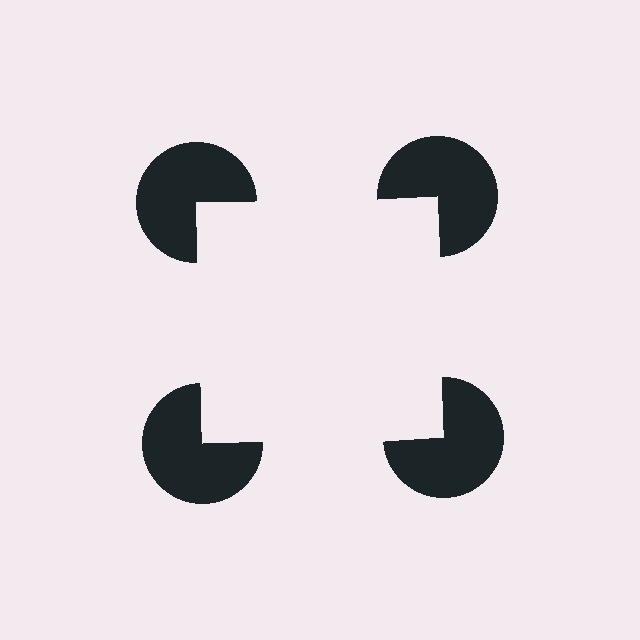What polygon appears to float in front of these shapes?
An illusory square — its edges are inferred from the aligned wedge cuts in the pac-man discs, not physically drawn.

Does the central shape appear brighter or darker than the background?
It typically appears slightly brighter than the background, even though no actual brightness change is drawn.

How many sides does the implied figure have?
4 sides.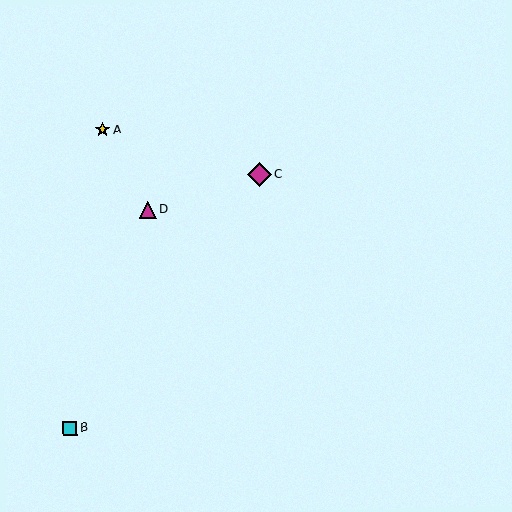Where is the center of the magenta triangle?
The center of the magenta triangle is at (147, 209).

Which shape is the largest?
The magenta diamond (labeled C) is the largest.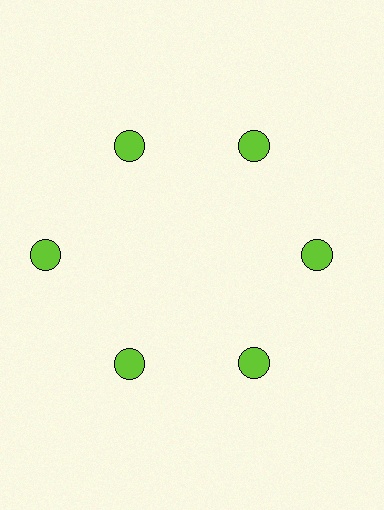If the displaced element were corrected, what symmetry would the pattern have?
It would have 6-fold rotational symmetry — the pattern would map onto itself every 60 degrees.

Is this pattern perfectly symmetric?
No. The 6 lime circles are arranged in a ring, but one element near the 9 o'clock position is pushed outward from the center, breaking the 6-fold rotational symmetry.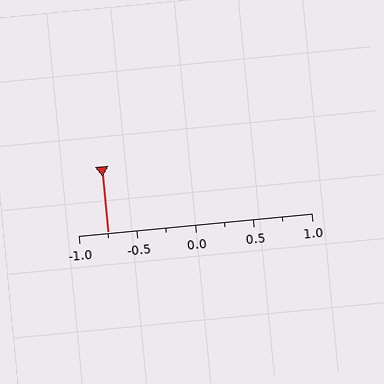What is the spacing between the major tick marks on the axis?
The major ticks are spaced 0.5 apart.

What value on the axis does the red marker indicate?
The marker indicates approximately -0.75.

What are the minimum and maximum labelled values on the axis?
The axis runs from -1.0 to 1.0.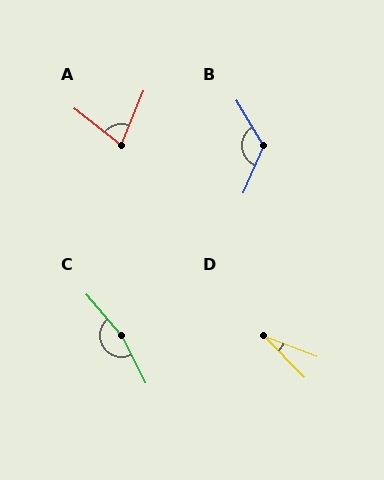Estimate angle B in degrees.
Approximately 125 degrees.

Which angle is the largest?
C, at approximately 166 degrees.